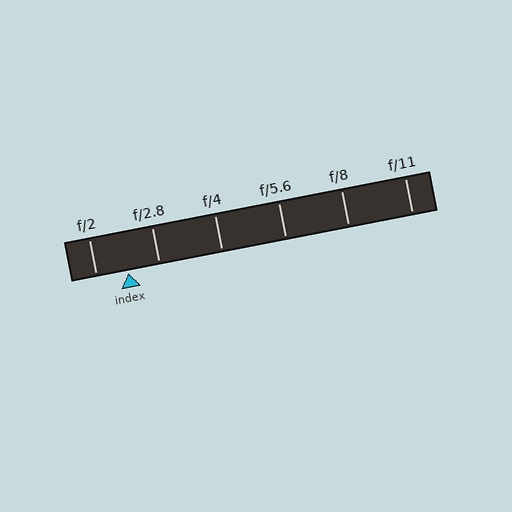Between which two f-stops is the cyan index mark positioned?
The index mark is between f/2 and f/2.8.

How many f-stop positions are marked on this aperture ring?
There are 6 f-stop positions marked.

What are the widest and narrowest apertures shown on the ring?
The widest aperture shown is f/2 and the narrowest is f/11.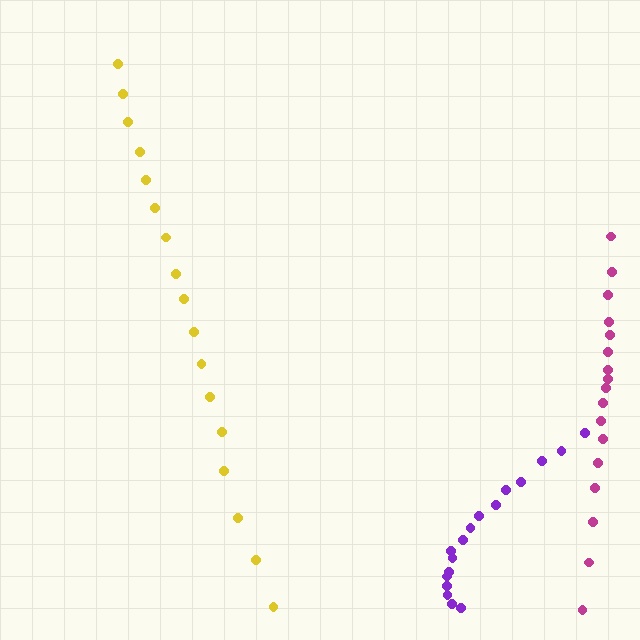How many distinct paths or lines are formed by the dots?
There are 3 distinct paths.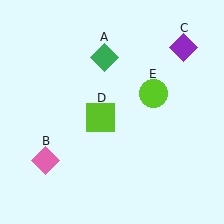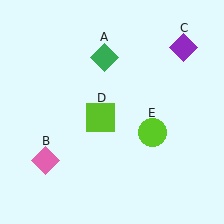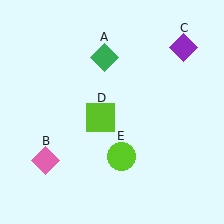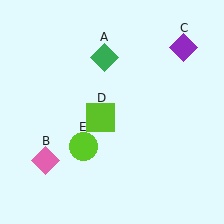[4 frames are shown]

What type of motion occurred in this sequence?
The lime circle (object E) rotated clockwise around the center of the scene.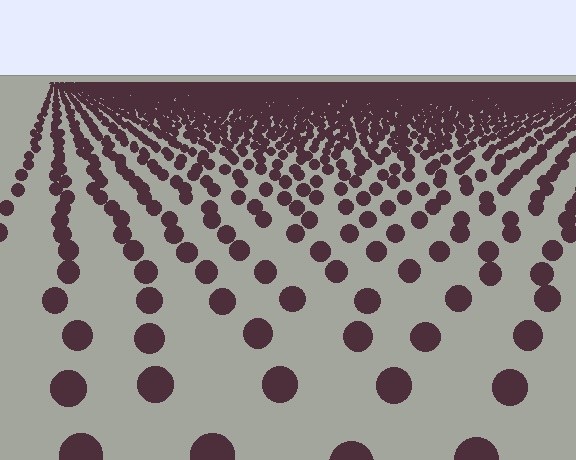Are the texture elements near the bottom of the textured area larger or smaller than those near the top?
Larger. Near the bottom, elements are closer to the viewer and appear at a bigger on-screen size.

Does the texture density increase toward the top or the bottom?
Density increases toward the top.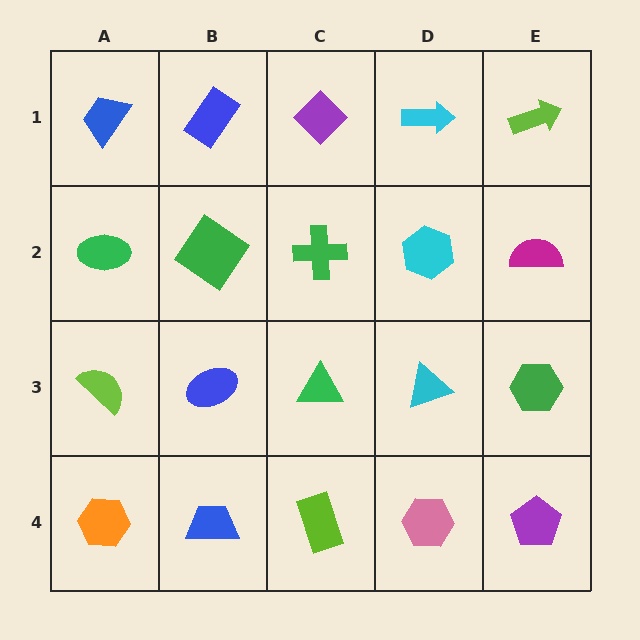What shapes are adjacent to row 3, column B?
A green diamond (row 2, column B), a blue trapezoid (row 4, column B), a lime semicircle (row 3, column A), a green triangle (row 3, column C).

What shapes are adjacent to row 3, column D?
A cyan hexagon (row 2, column D), a pink hexagon (row 4, column D), a green triangle (row 3, column C), a green hexagon (row 3, column E).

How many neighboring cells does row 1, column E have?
2.